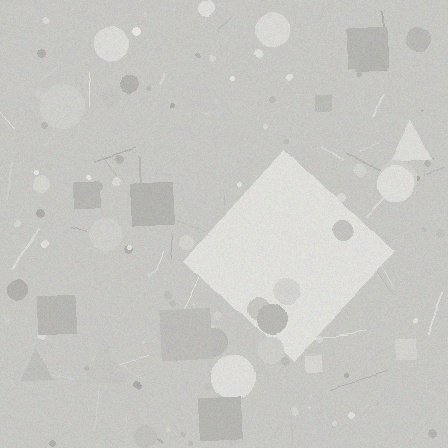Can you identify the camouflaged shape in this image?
The camouflaged shape is a diamond.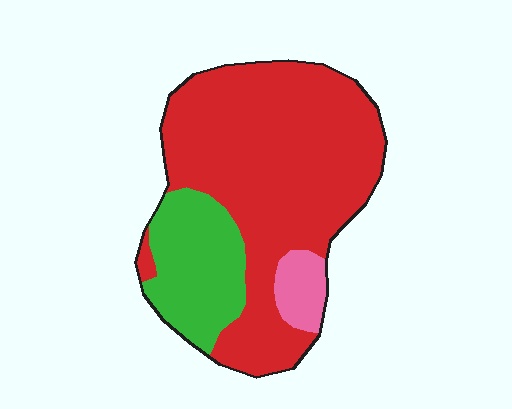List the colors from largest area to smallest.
From largest to smallest: red, green, pink.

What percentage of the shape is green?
Green covers 22% of the shape.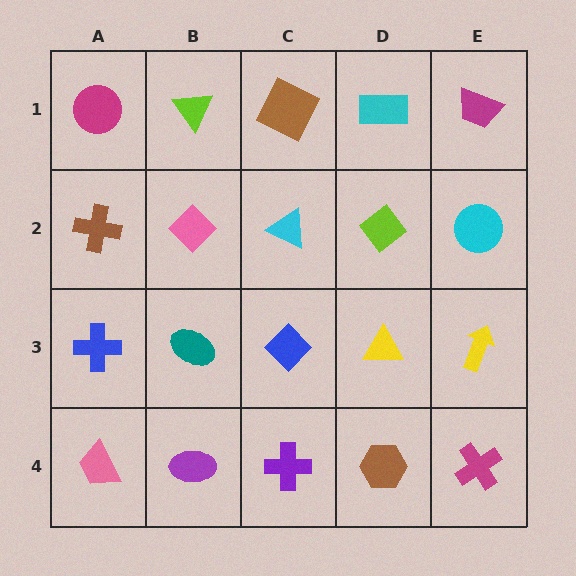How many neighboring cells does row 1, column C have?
3.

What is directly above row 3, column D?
A lime diamond.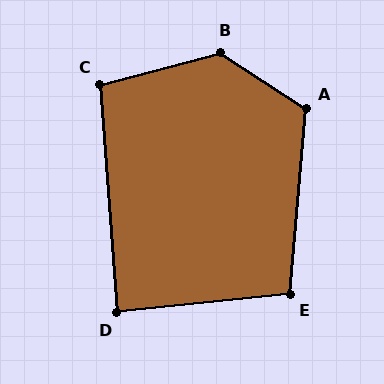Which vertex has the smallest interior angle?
D, at approximately 89 degrees.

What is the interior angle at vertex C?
Approximately 100 degrees (obtuse).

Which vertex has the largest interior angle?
B, at approximately 133 degrees.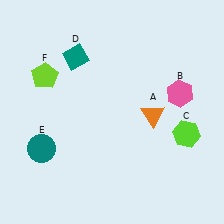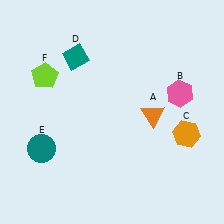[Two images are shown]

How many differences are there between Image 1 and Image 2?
There is 1 difference between the two images.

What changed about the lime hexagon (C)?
In Image 1, C is lime. In Image 2, it changed to orange.